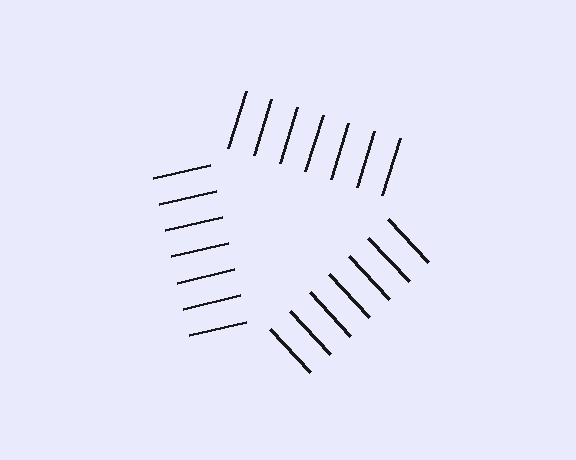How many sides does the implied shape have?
3 sides — the line-ends trace a triangle.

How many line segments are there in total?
21 — 7 along each of the 3 edges.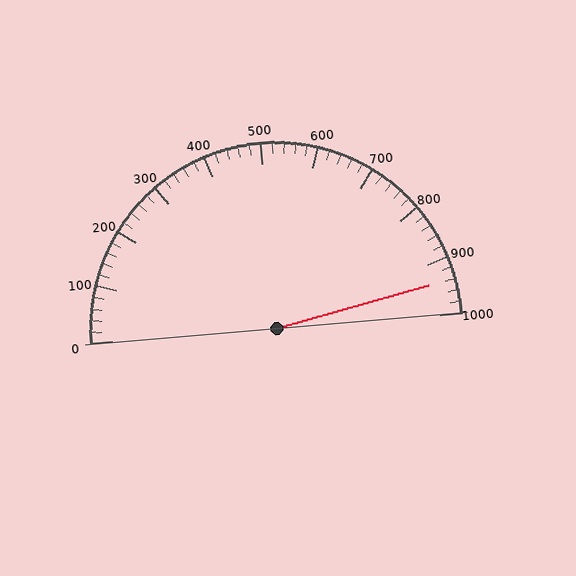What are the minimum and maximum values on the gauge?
The gauge ranges from 0 to 1000.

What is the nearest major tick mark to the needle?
The nearest major tick mark is 900.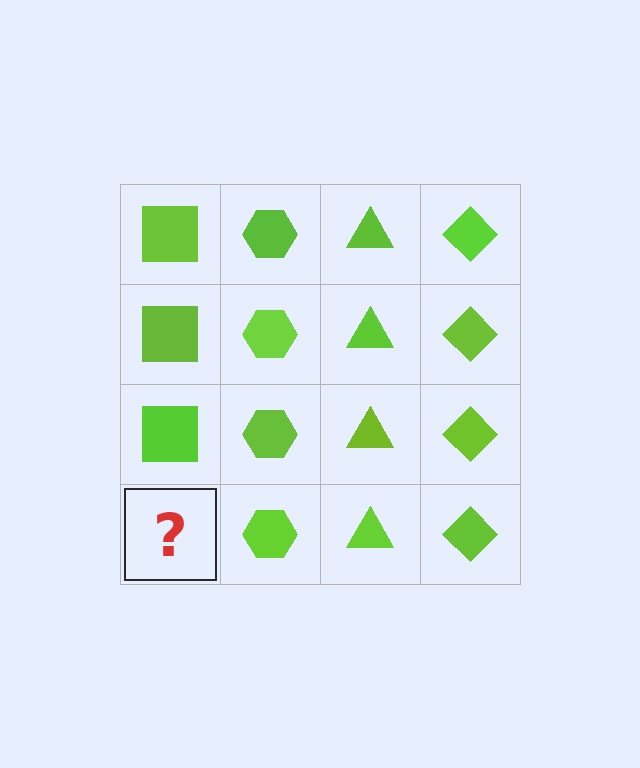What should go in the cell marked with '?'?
The missing cell should contain a lime square.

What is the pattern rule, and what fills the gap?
The rule is that each column has a consistent shape. The gap should be filled with a lime square.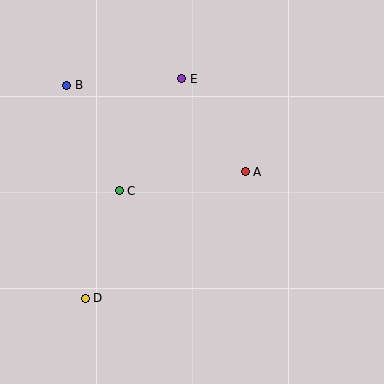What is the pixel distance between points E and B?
The distance between E and B is 115 pixels.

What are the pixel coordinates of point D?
Point D is at (85, 298).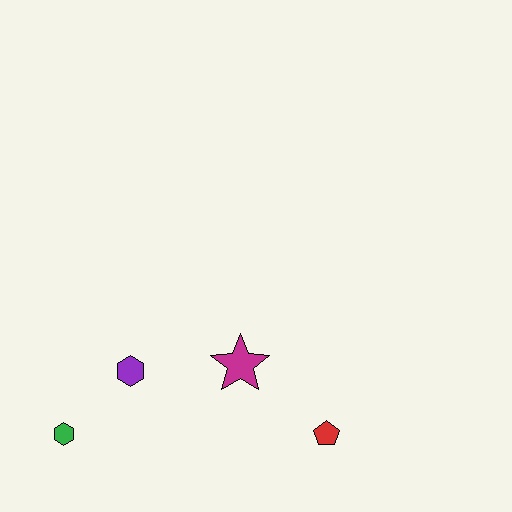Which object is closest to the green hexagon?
The purple hexagon is closest to the green hexagon.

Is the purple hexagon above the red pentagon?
Yes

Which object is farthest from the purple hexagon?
The red pentagon is farthest from the purple hexagon.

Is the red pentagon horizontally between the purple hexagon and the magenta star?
No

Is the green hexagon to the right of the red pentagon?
No